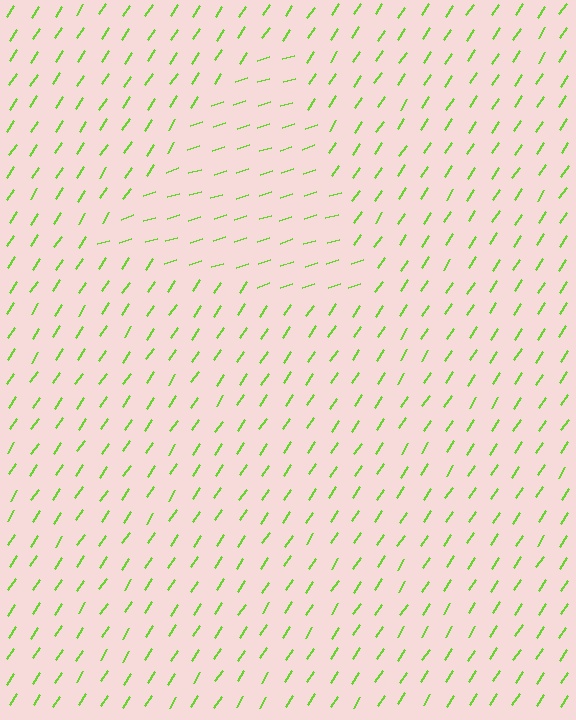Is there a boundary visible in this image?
Yes, there is a texture boundary formed by a change in line orientation.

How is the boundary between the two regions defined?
The boundary is defined purely by a change in line orientation (approximately 39 degrees difference). All lines are the same color and thickness.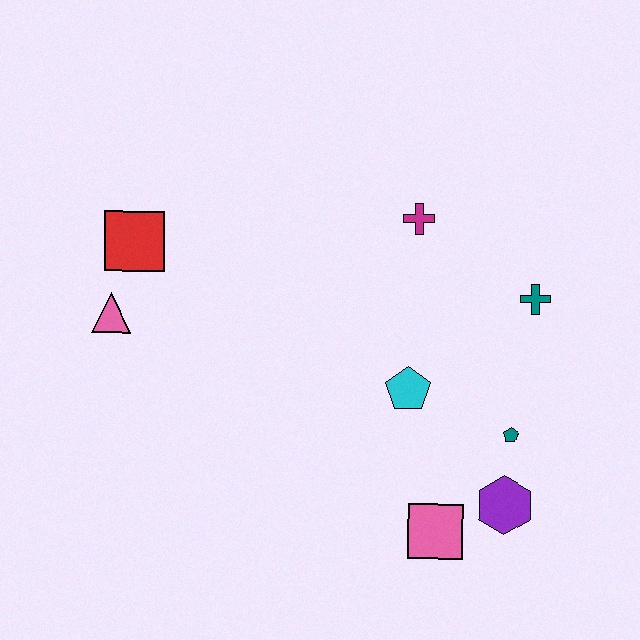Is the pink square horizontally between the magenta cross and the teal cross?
Yes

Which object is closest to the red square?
The pink triangle is closest to the red square.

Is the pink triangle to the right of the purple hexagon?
No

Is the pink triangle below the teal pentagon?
No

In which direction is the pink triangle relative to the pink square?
The pink triangle is to the left of the pink square.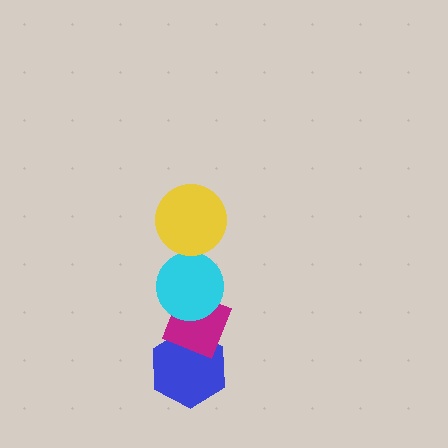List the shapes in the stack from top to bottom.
From top to bottom: the yellow circle, the cyan circle, the magenta diamond, the blue hexagon.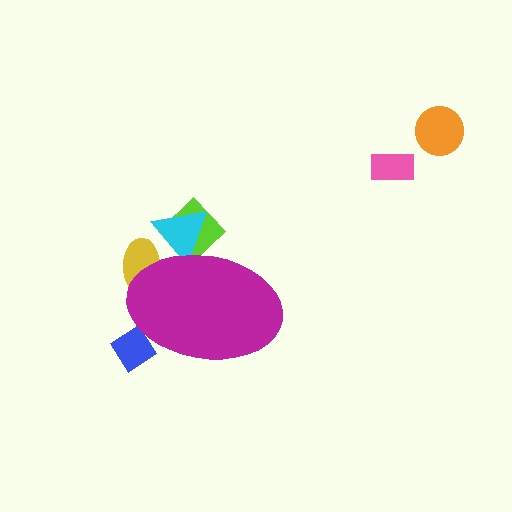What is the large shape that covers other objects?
A magenta ellipse.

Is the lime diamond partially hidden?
Yes, the lime diamond is partially hidden behind the magenta ellipse.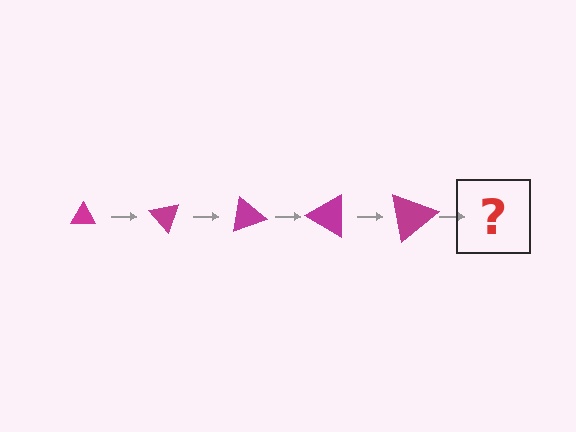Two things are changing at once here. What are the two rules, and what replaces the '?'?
The two rules are that the triangle grows larger each step and it rotates 50 degrees each step. The '?' should be a triangle, larger than the previous one and rotated 250 degrees from the start.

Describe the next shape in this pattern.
It should be a triangle, larger than the previous one and rotated 250 degrees from the start.